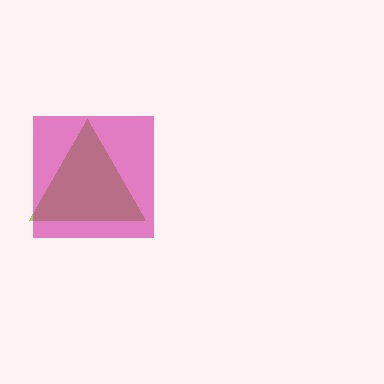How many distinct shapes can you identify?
There are 2 distinct shapes: a lime triangle, a magenta square.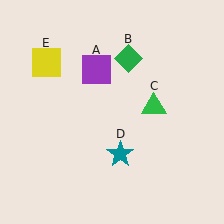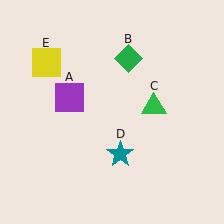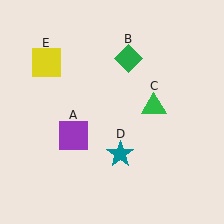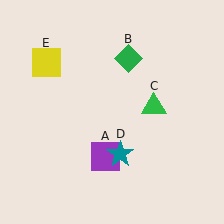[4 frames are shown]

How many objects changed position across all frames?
1 object changed position: purple square (object A).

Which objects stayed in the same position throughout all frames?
Green diamond (object B) and green triangle (object C) and teal star (object D) and yellow square (object E) remained stationary.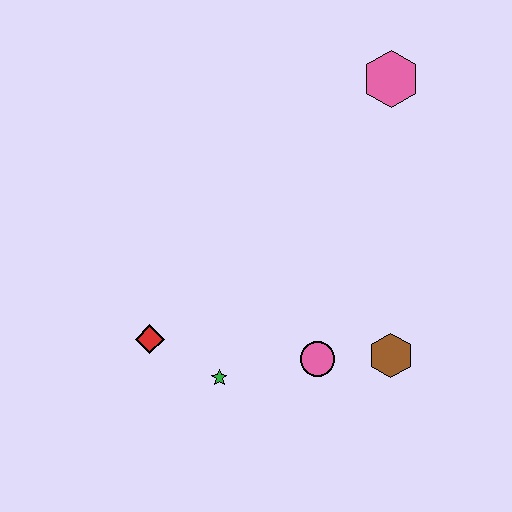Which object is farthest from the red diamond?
The pink hexagon is farthest from the red diamond.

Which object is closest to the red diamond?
The green star is closest to the red diamond.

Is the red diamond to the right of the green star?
No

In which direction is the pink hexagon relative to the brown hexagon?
The pink hexagon is above the brown hexagon.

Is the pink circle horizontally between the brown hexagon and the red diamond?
Yes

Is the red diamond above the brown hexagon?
Yes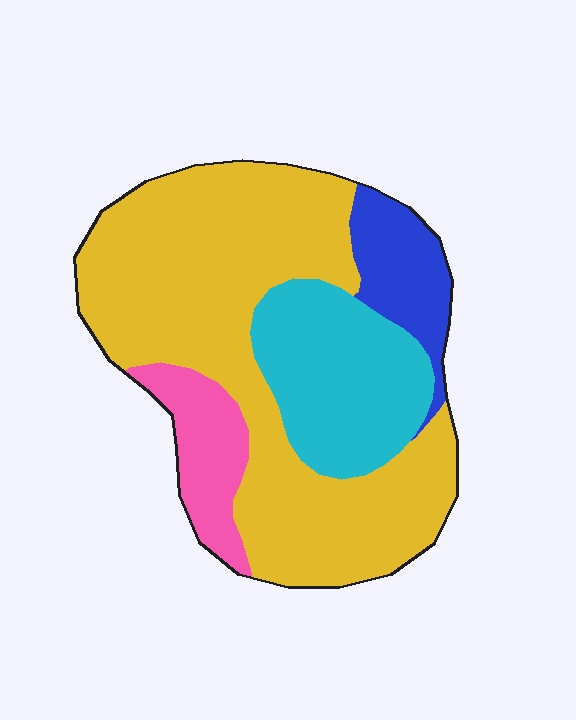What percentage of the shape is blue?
Blue covers roughly 10% of the shape.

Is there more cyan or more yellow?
Yellow.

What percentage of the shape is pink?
Pink takes up about one tenth (1/10) of the shape.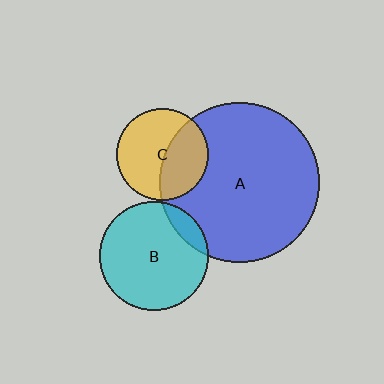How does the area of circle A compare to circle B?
Approximately 2.2 times.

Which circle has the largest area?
Circle A (blue).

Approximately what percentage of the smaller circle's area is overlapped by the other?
Approximately 40%.